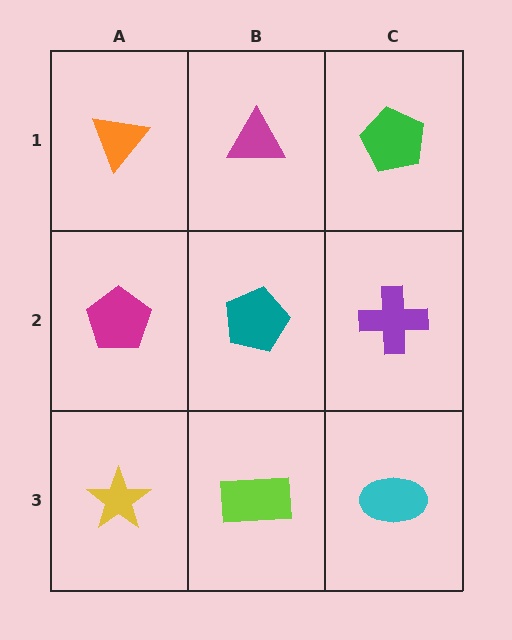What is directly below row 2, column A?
A yellow star.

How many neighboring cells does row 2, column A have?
3.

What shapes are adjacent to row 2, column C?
A green pentagon (row 1, column C), a cyan ellipse (row 3, column C), a teal pentagon (row 2, column B).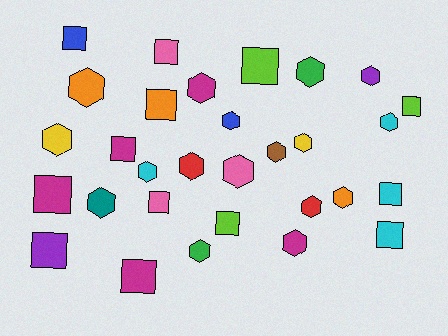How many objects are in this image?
There are 30 objects.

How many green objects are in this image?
There are 2 green objects.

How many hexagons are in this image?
There are 17 hexagons.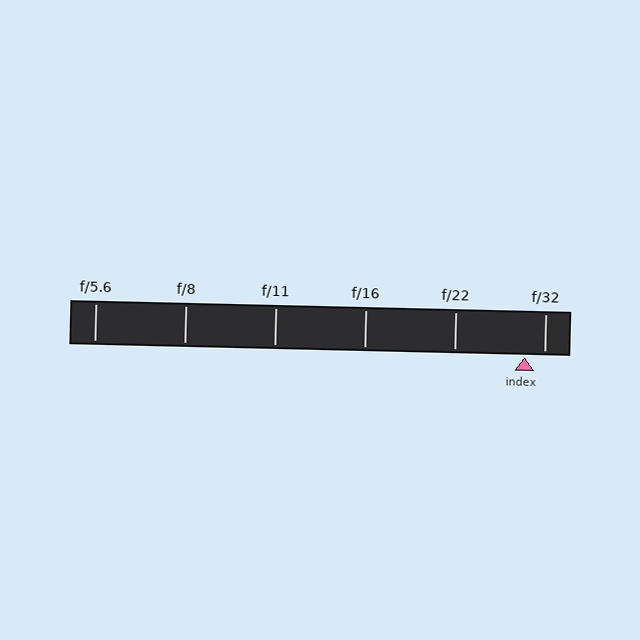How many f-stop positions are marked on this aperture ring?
There are 6 f-stop positions marked.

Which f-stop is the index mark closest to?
The index mark is closest to f/32.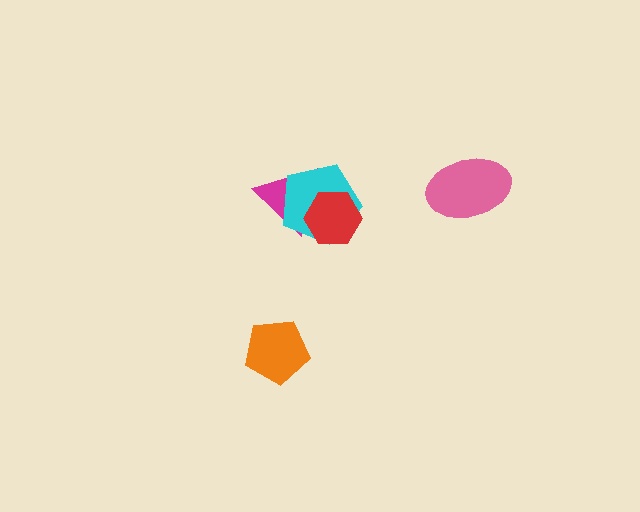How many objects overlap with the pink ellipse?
0 objects overlap with the pink ellipse.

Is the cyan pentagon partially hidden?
Yes, it is partially covered by another shape.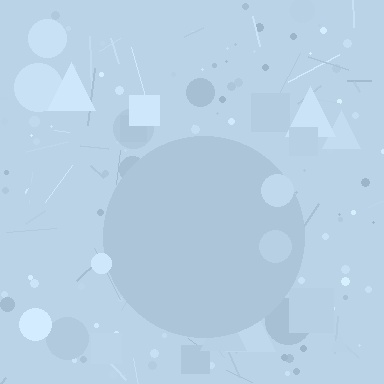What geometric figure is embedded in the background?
A circle is embedded in the background.